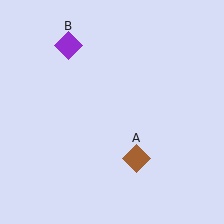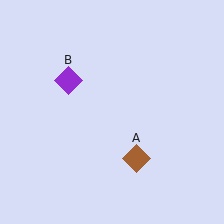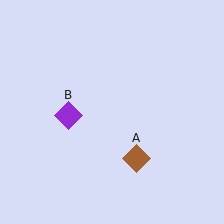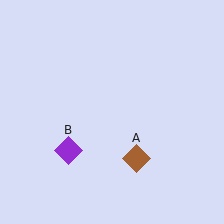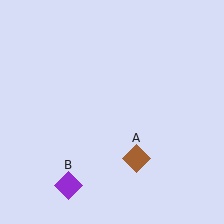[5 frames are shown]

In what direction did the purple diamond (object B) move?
The purple diamond (object B) moved down.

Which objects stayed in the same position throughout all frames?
Brown diamond (object A) remained stationary.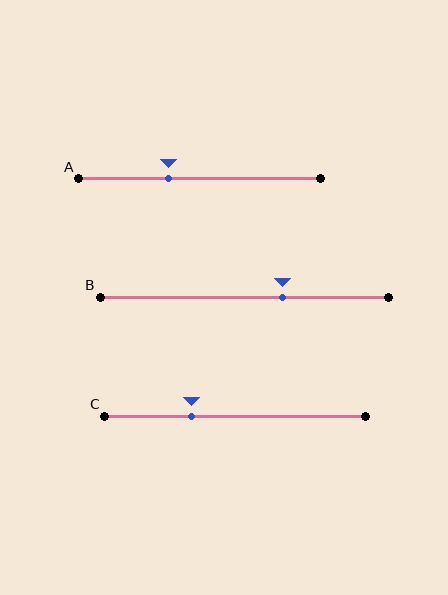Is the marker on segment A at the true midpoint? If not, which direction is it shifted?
No, the marker on segment A is shifted to the left by about 13% of the segment length.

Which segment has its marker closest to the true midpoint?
Segment A has its marker closest to the true midpoint.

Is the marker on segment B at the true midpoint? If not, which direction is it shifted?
No, the marker on segment B is shifted to the right by about 13% of the segment length.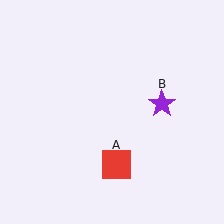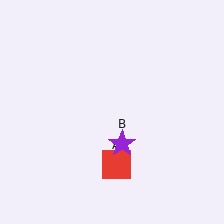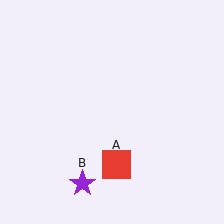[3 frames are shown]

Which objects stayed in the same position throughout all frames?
Red square (object A) remained stationary.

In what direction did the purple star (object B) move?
The purple star (object B) moved down and to the left.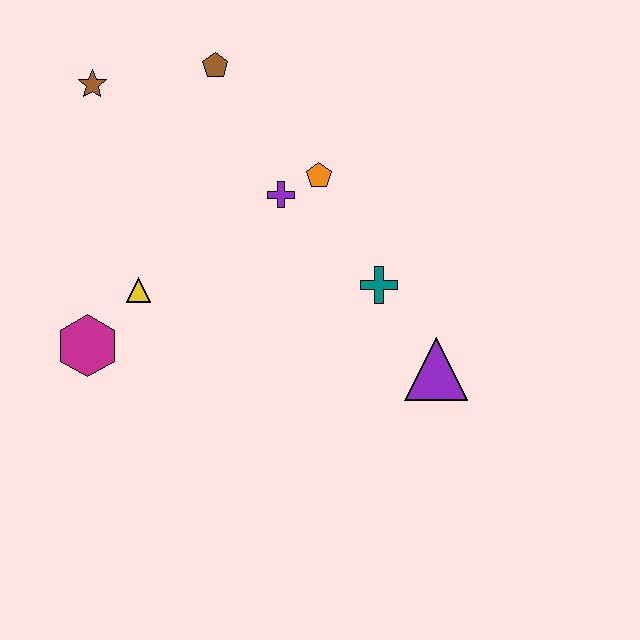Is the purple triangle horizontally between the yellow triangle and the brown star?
No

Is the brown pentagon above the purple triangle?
Yes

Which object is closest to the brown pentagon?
The brown star is closest to the brown pentagon.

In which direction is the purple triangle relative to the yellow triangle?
The purple triangle is to the right of the yellow triangle.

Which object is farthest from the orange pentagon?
The magenta hexagon is farthest from the orange pentagon.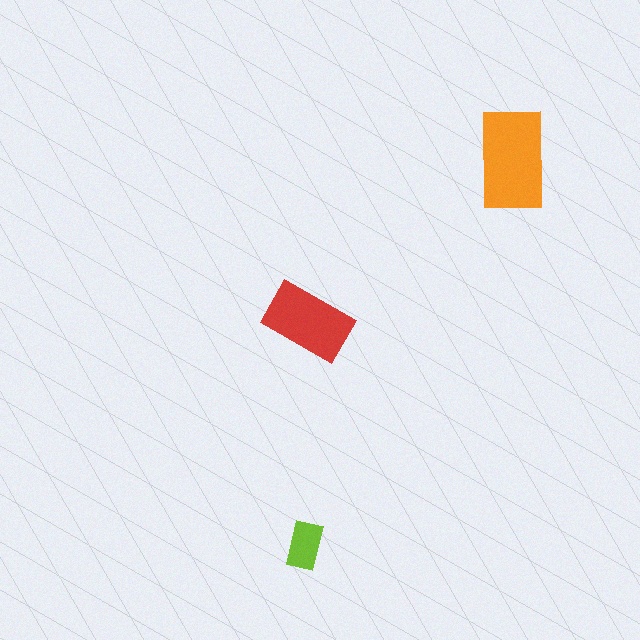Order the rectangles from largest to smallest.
the orange one, the red one, the lime one.